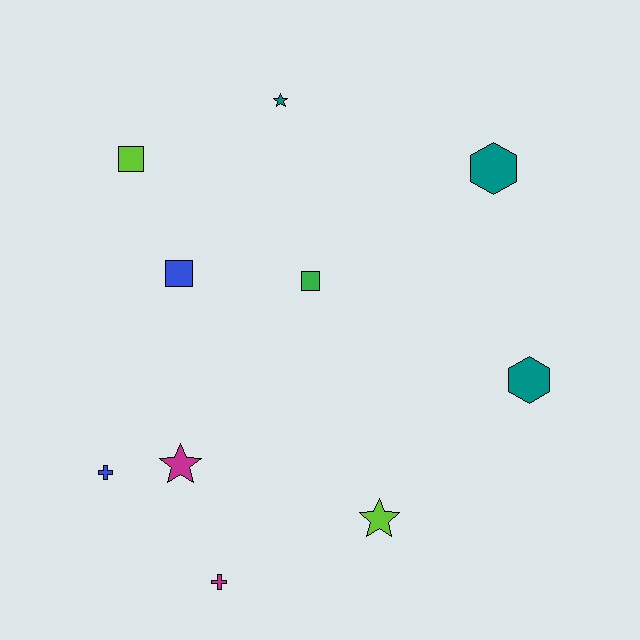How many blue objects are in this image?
There are 2 blue objects.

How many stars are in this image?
There are 3 stars.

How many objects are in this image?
There are 10 objects.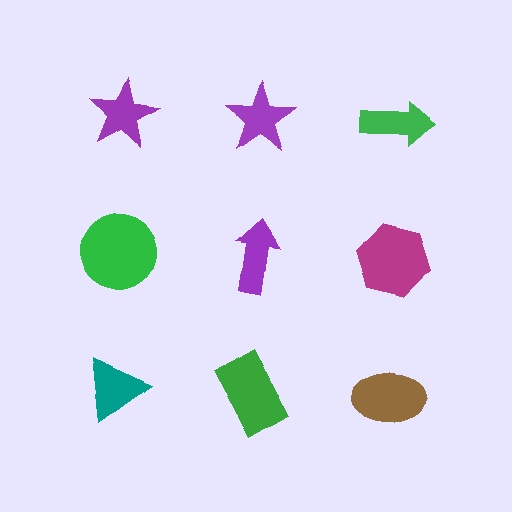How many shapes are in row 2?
3 shapes.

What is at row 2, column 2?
A purple arrow.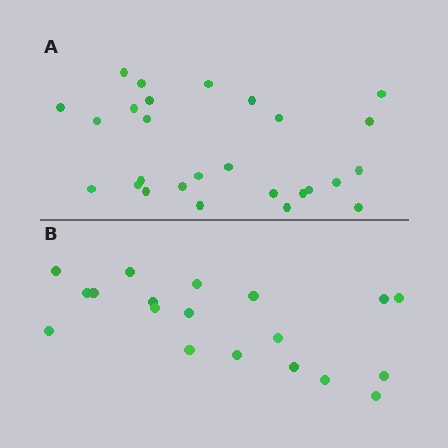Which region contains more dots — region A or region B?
Region A (the top region) has more dots.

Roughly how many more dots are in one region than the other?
Region A has roughly 8 or so more dots than region B.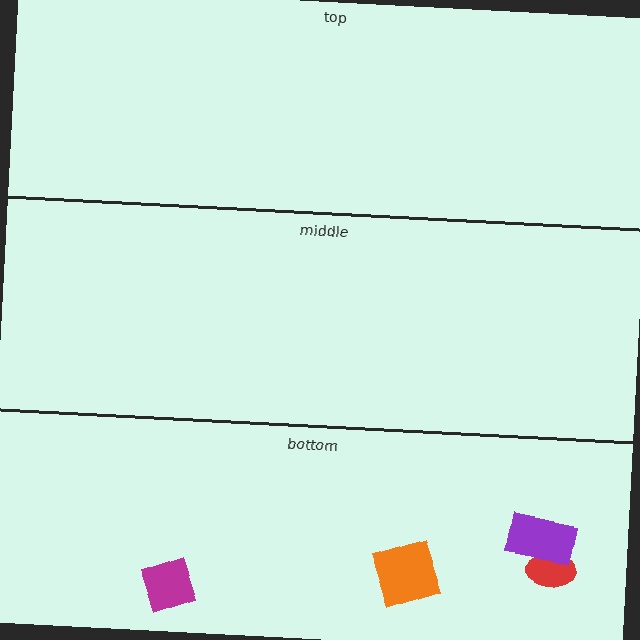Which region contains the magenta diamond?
The bottom region.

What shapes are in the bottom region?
The orange square, the red ellipse, the magenta diamond, the purple rectangle.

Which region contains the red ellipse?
The bottom region.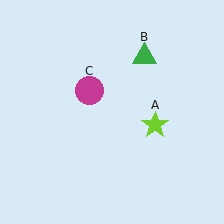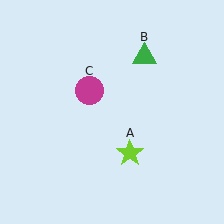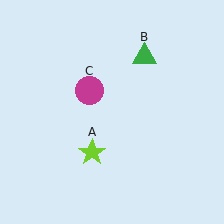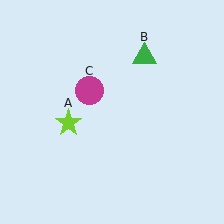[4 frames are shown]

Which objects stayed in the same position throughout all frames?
Green triangle (object B) and magenta circle (object C) remained stationary.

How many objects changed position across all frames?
1 object changed position: lime star (object A).